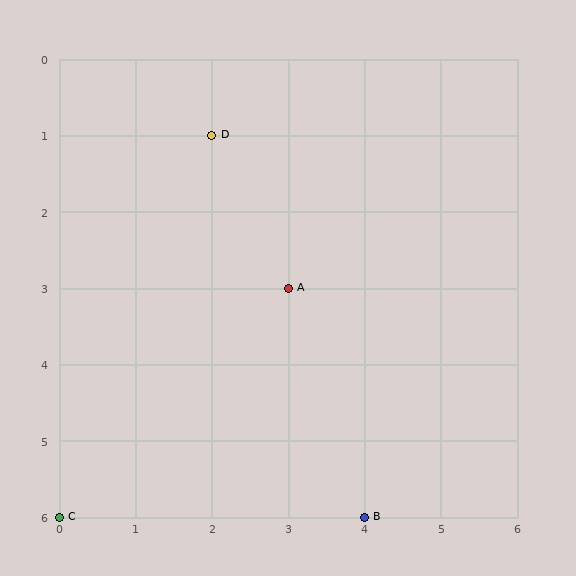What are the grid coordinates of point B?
Point B is at grid coordinates (4, 6).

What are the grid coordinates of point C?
Point C is at grid coordinates (0, 6).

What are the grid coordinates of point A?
Point A is at grid coordinates (3, 3).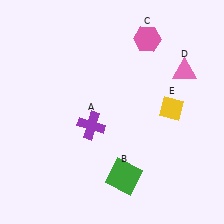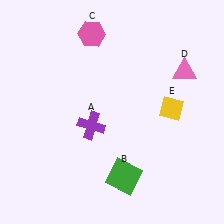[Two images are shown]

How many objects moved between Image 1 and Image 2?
1 object moved between the two images.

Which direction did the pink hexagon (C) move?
The pink hexagon (C) moved left.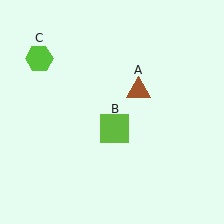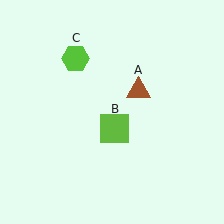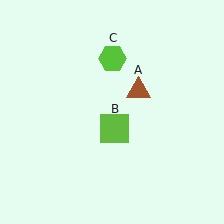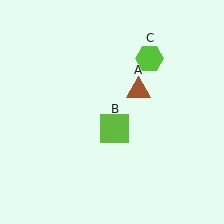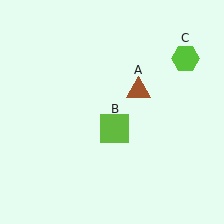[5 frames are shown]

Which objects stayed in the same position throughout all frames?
Brown triangle (object A) and lime square (object B) remained stationary.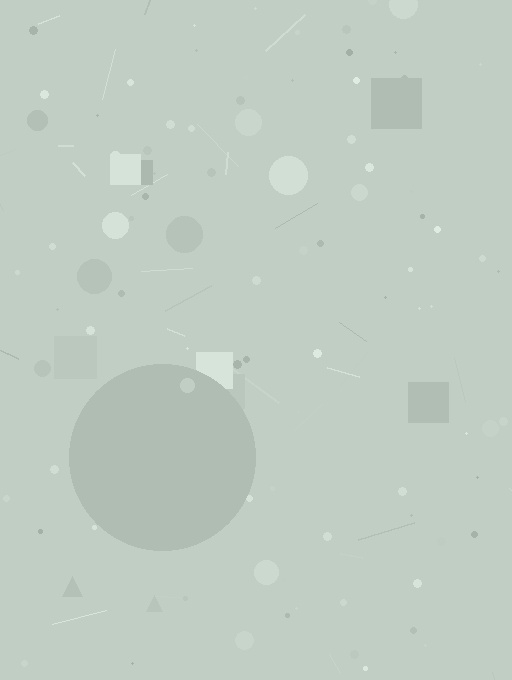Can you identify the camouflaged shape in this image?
The camouflaged shape is a circle.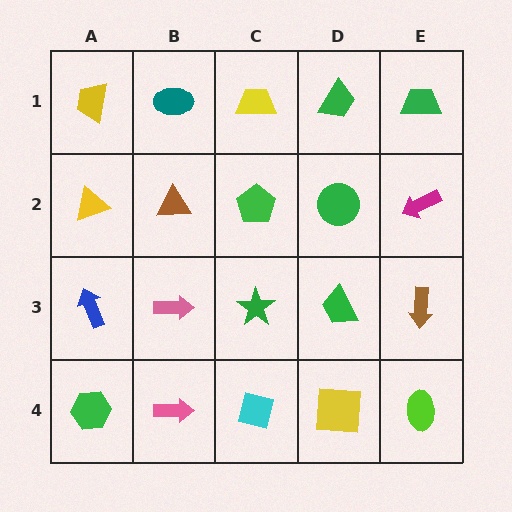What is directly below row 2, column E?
A brown arrow.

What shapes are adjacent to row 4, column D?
A green trapezoid (row 3, column D), a cyan square (row 4, column C), a lime ellipse (row 4, column E).